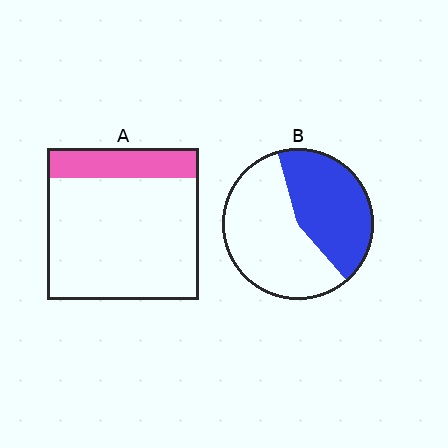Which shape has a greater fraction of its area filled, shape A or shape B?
Shape B.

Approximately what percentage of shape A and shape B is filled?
A is approximately 20% and B is approximately 45%.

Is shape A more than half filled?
No.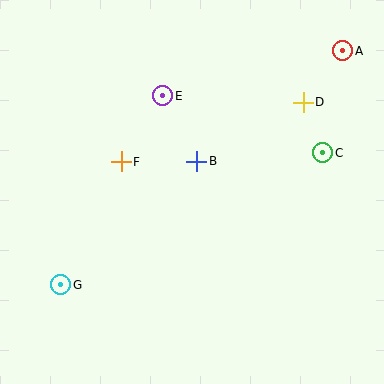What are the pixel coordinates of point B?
Point B is at (197, 161).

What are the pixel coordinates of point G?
Point G is at (61, 285).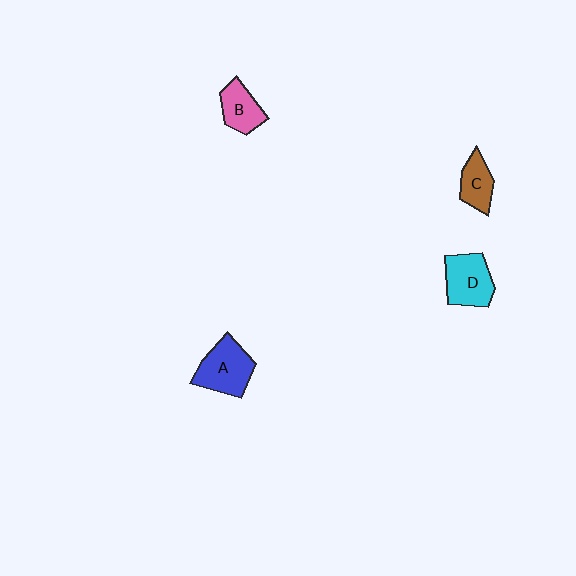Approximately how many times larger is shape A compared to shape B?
Approximately 1.5 times.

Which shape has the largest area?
Shape A (blue).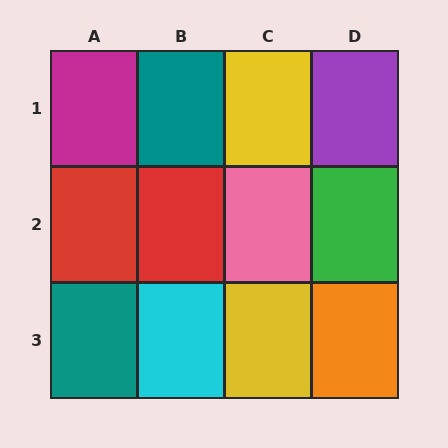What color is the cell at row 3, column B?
Cyan.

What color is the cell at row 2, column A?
Red.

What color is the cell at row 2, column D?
Green.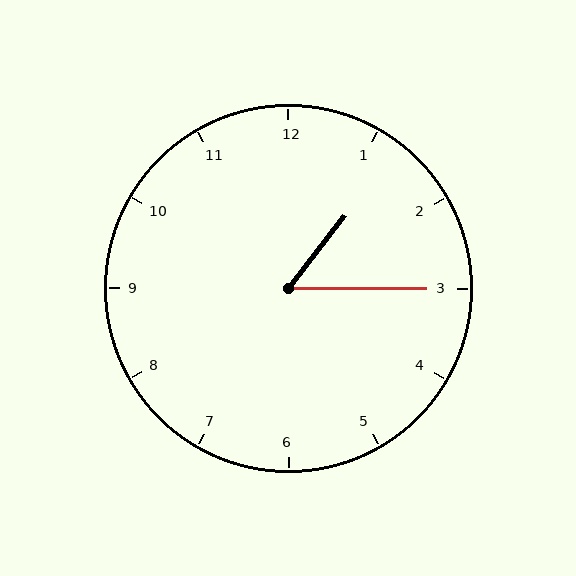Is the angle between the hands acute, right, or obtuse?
It is acute.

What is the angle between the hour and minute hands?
Approximately 52 degrees.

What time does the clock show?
1:15.